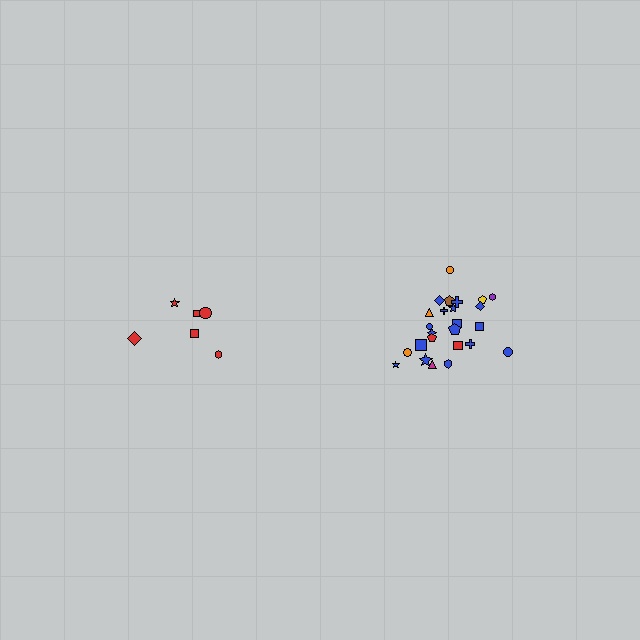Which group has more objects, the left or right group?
The right group.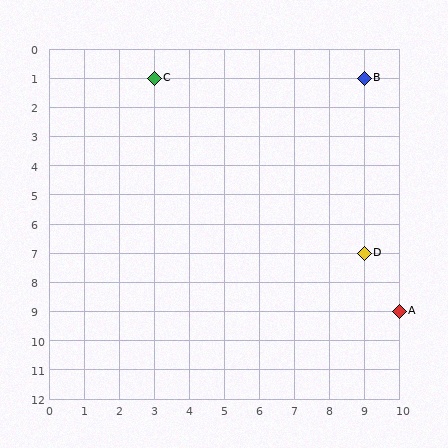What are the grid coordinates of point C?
Point C is at grid coordinates (3, 1).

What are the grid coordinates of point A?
Point A is at grid coordinates (10, 9).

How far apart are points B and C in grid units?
Points B and C are 6 columns apart.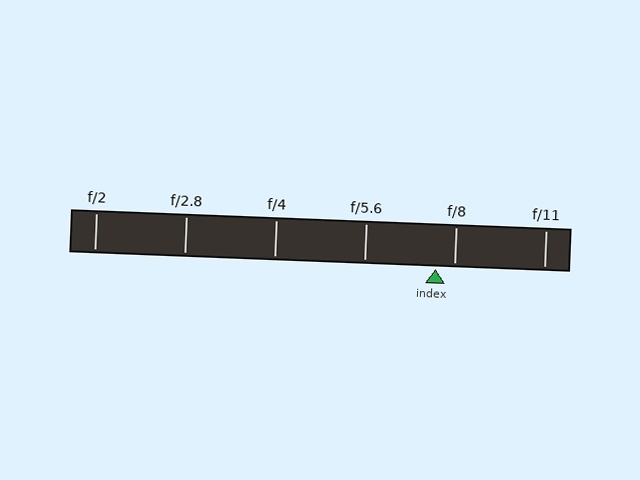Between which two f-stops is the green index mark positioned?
The index mark is between f/5.6 and f/8.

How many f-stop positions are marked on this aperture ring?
There are 6 f-stop positions marked.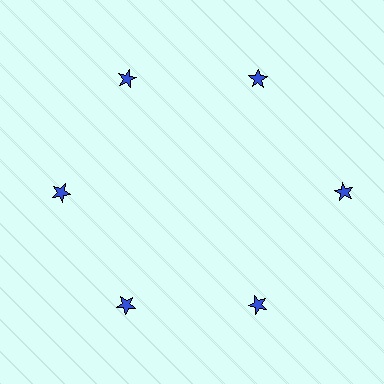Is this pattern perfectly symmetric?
No. The 6 blue stars are arranged in a ring, but one element near the 3 o'clock position is pushed outward from the center, breaking the 6-fold rotational symmetry.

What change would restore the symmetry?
The symmetry would be restored by moving it inward, back onto the ring so that all 6 stars sit at equal angles and equal distance from the center.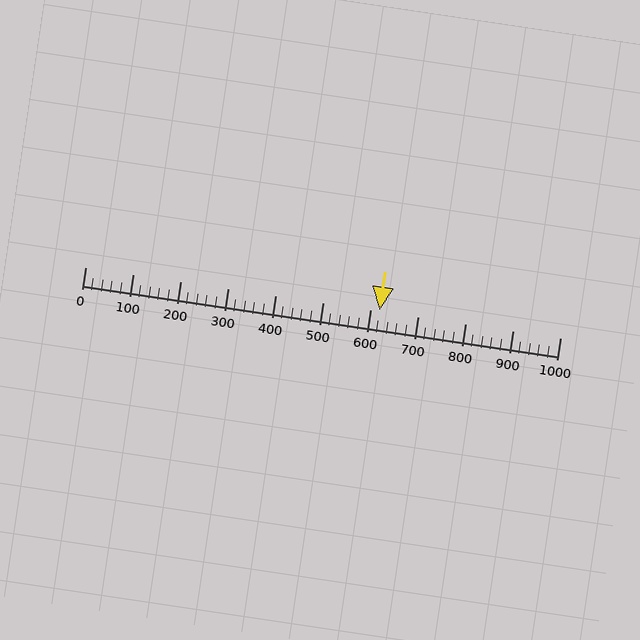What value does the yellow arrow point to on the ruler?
The yellow arrow points to approximately 620.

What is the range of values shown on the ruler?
The ruler shows values from 0 to 1000.